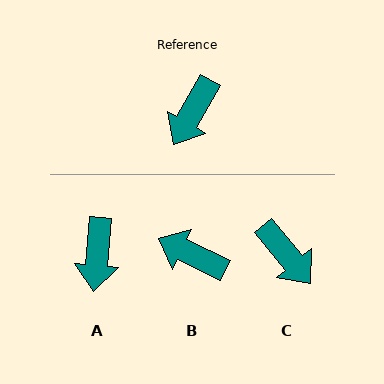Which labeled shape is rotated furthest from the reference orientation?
B, about 86 degrees away.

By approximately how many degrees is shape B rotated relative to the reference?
Approximately 86 degrees clockwise.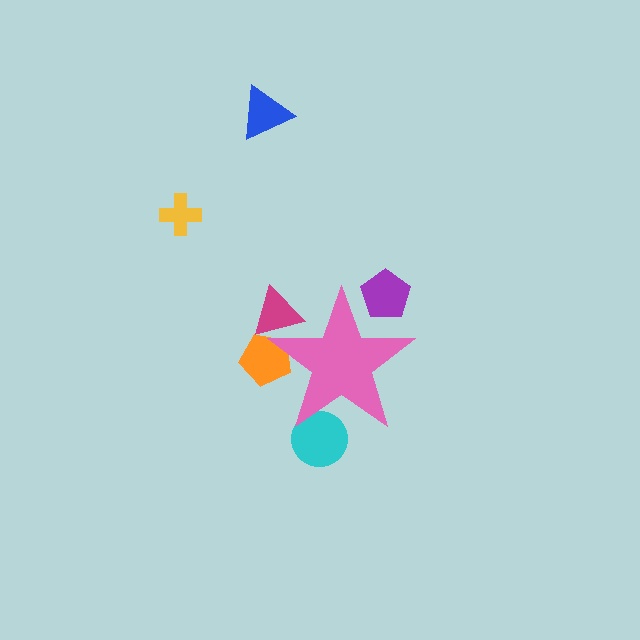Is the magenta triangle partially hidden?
Yes, the magenta triangle is partially hidden behind the pink star.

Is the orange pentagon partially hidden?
Yes, the orange pentagon is partially hidden behind the pink star.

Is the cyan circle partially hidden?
Yes, the cyan circle is partially hidden behind the pink star.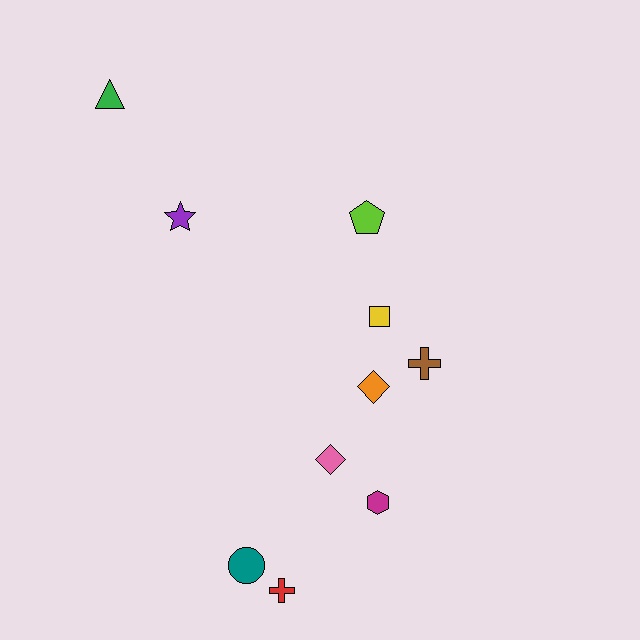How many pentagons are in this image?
There is 1 pentagon.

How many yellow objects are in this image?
There is 1 yellow object.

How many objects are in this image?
There are 10 objects.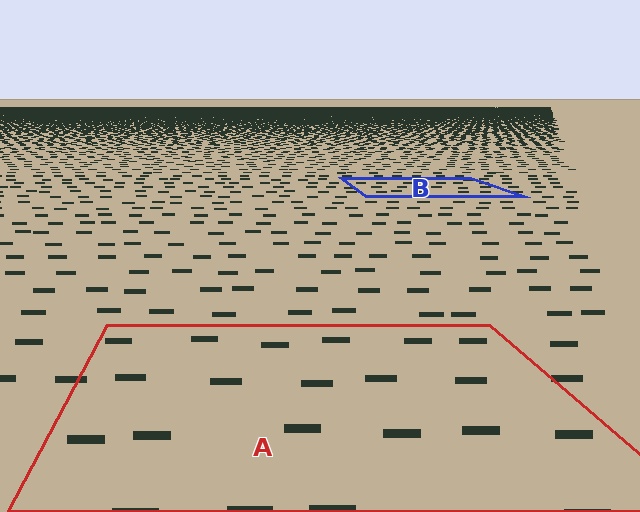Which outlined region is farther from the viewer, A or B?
Region B is farther from the viewer — the texture elements inside it appear smaller and more densely packed.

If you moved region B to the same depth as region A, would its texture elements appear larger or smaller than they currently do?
They would appear larger. At a closer depth, the same texture elements are projected at a bigger on-screen size.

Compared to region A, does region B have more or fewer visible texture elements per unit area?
Region B has more texture elements per unit area — they are packed more densely because it is farther away.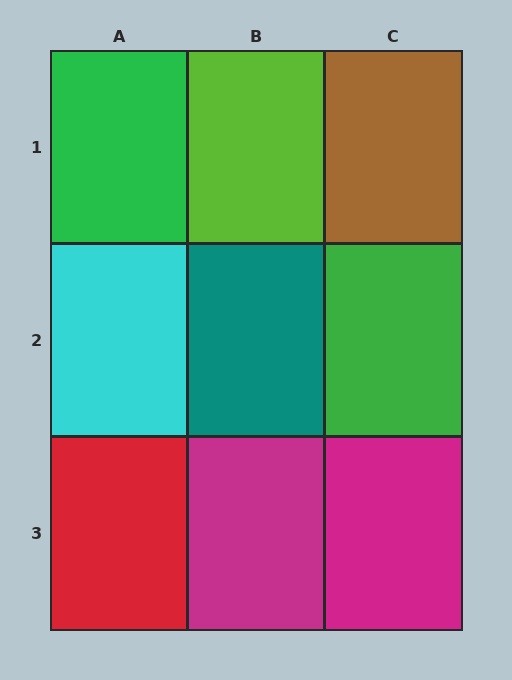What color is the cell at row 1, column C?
Brown.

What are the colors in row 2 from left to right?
Cyan, teal, green.